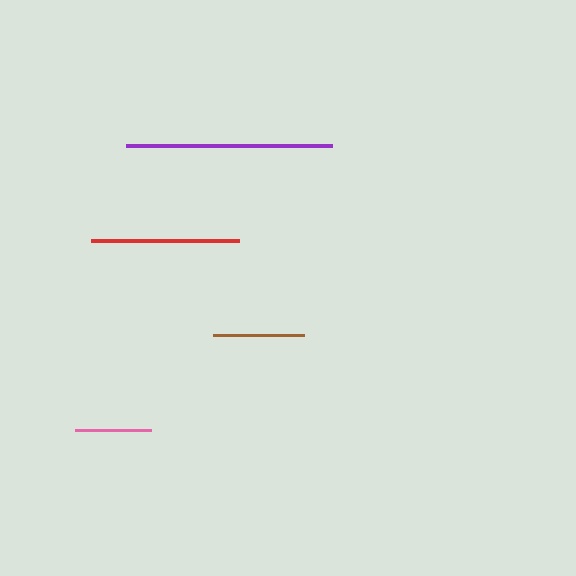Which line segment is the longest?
The purple line is the longest at approximately 205 pixels.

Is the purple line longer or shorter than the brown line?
The purple line is longer than the brown line.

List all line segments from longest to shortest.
From longest to shortest: purple, red, brown, pink.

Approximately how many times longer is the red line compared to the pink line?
The red line is approximately 2.0 times the length of the pink line.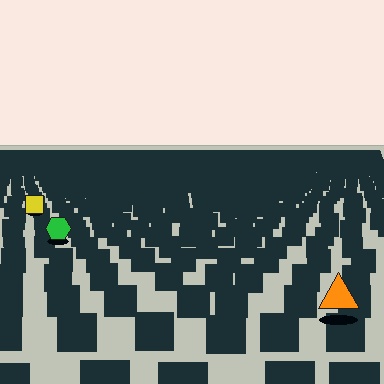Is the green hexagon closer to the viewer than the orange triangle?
No. The orange triangle is closer — you can tell from the texture gradient: the ground texture is coarser near it.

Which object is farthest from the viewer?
The yellow square is farthest from the viewer. It appears smaller and the ground texture around it is denser.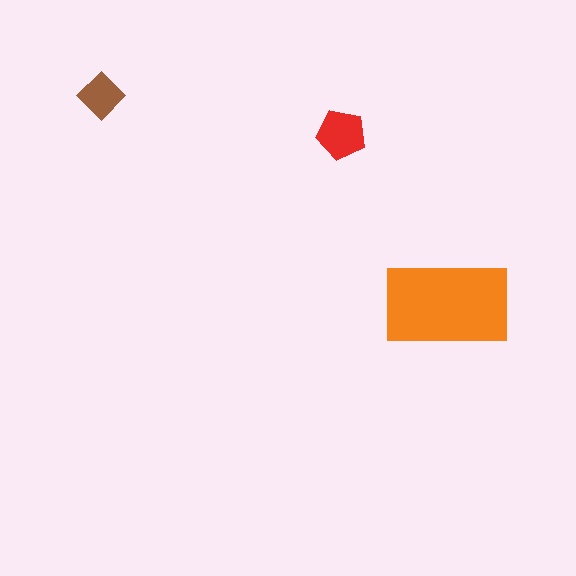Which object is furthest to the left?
The brown diamond is leftmost.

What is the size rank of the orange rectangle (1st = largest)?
1st.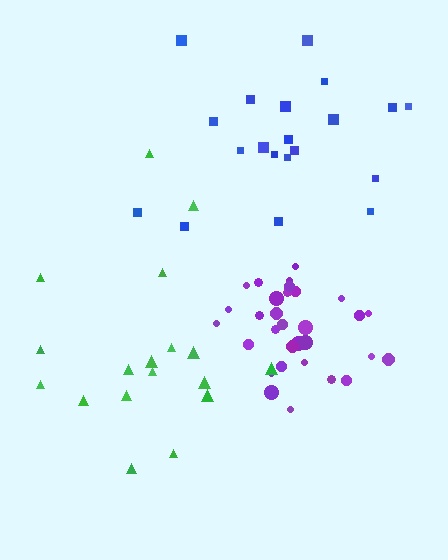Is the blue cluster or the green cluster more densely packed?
Green.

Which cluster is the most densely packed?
Purple.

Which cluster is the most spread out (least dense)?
Blue.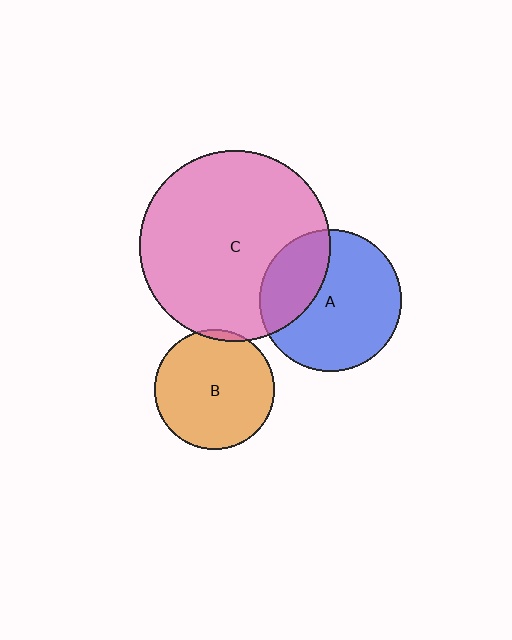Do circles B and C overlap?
Yes.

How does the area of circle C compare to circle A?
Approximately 1.8 times.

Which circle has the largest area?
Circle C (pink).